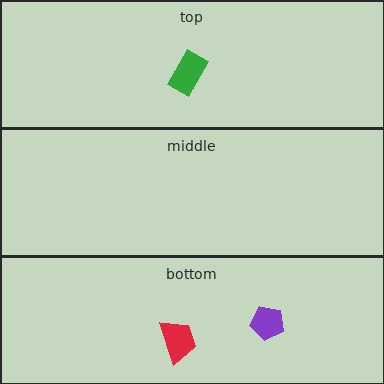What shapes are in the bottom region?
The red trapezoid, the purple pentagon.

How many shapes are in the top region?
1.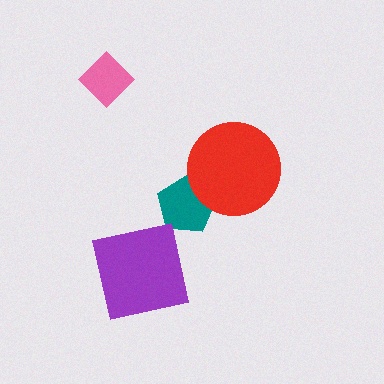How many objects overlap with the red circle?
1 object overlaps with the red circle.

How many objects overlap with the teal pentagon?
1 object overlaps with the teal pentagon.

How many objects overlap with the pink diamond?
0 objects overlap with the pink diamond.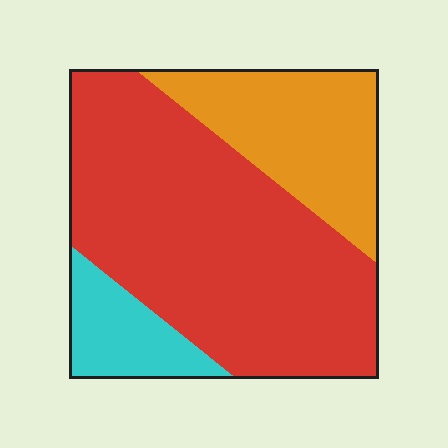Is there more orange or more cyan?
Orange.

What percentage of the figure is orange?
Orange takes up between a sixth and a third of the figure.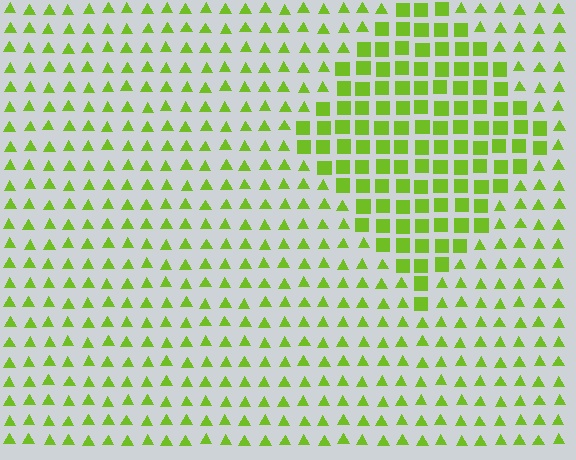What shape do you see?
I see a diamond.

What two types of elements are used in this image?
The image uses squares inside the diamond region and triangles outside it.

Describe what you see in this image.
The image is filled with small lime elements arranged in a uniform grid. A diamond-shaped region contains squares, while the surrounding area contains triangles. The boundary is defined purely by the change in element shape.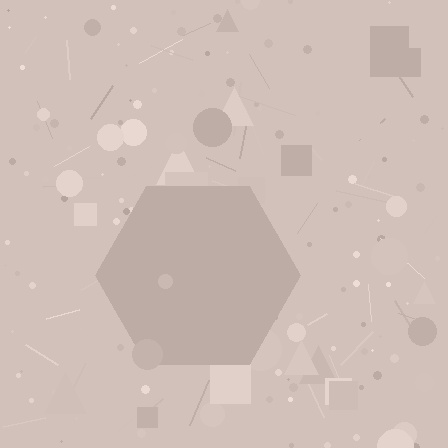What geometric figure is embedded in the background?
A hexagon is embedded in the background.